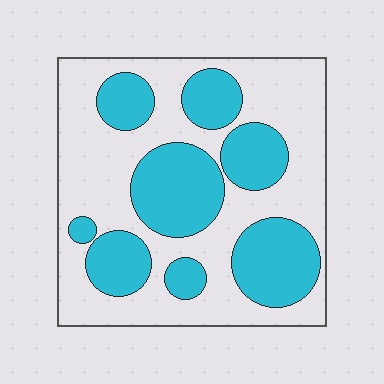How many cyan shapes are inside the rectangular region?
8.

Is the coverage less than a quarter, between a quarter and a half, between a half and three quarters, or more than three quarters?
Between a quarter and a half.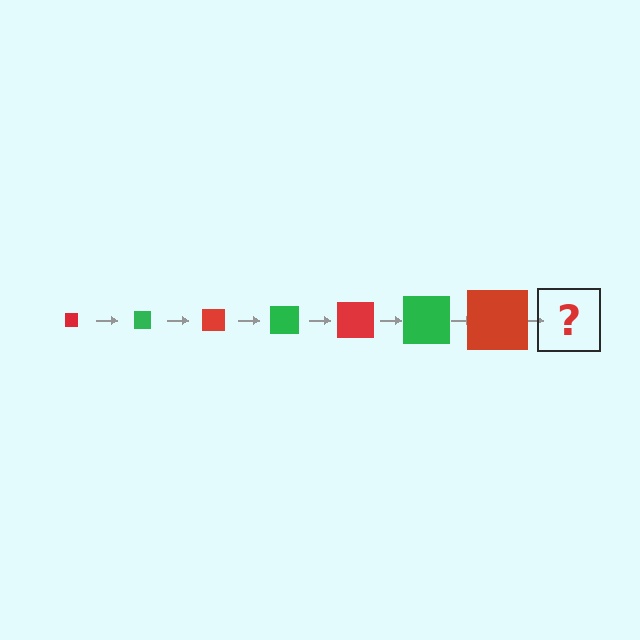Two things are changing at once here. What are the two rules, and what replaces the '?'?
The two rules are that the square grows larger each step and the color cycles through red and green. The '?' should be a green square, larger than the previous one.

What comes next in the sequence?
The next element should be a green square, larger than the previous one.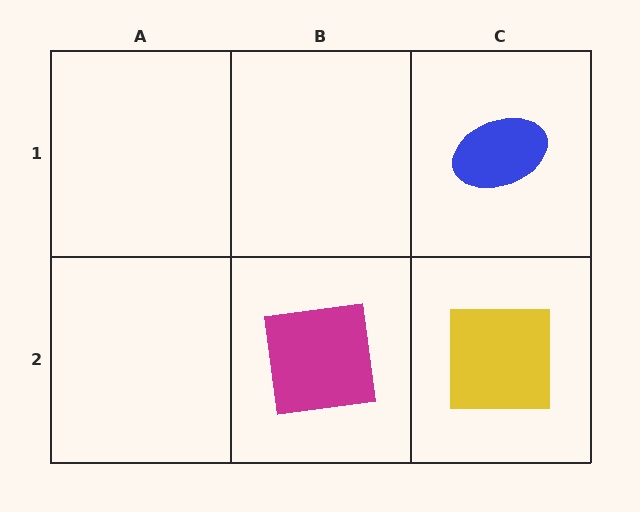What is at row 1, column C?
A blue ellipse.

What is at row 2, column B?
A magenta square.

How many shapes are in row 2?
2 shapes.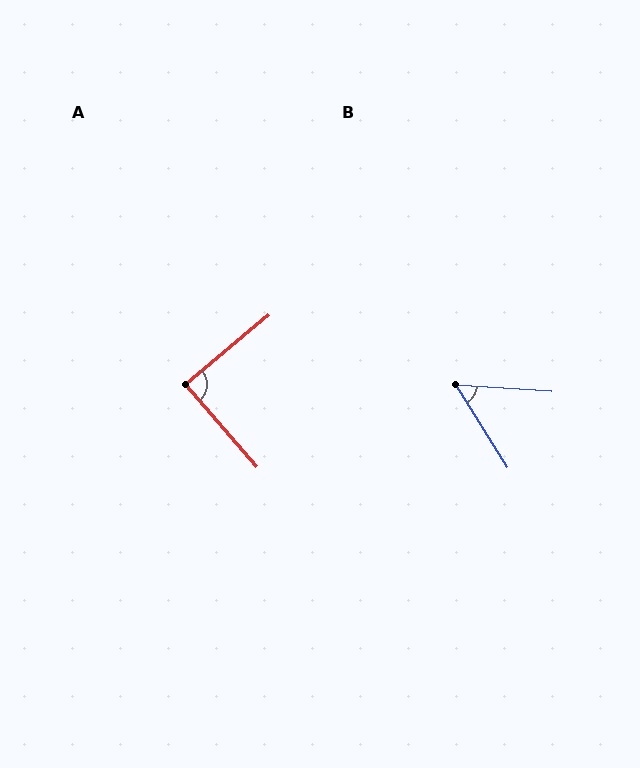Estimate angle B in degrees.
Approximately 54 degrees.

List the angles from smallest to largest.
B (54°), A (89°).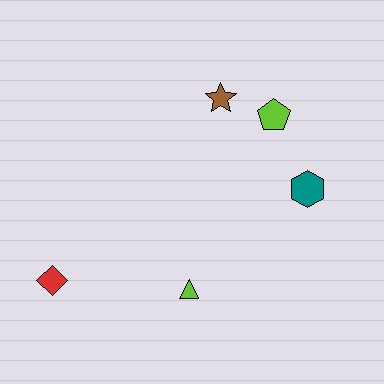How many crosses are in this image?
There are no crosses.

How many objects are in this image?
There are 5 objects.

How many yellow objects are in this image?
There are no yellow objects.